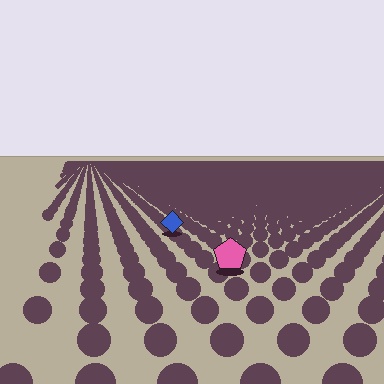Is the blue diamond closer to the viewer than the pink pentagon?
No. The pink pentagon is closer — you can tell from the texture gradient: the ground texture is coarser near it.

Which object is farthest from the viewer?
The blue diamond is farthest from the viewer. It appears smaller and the ground texture around it is denser.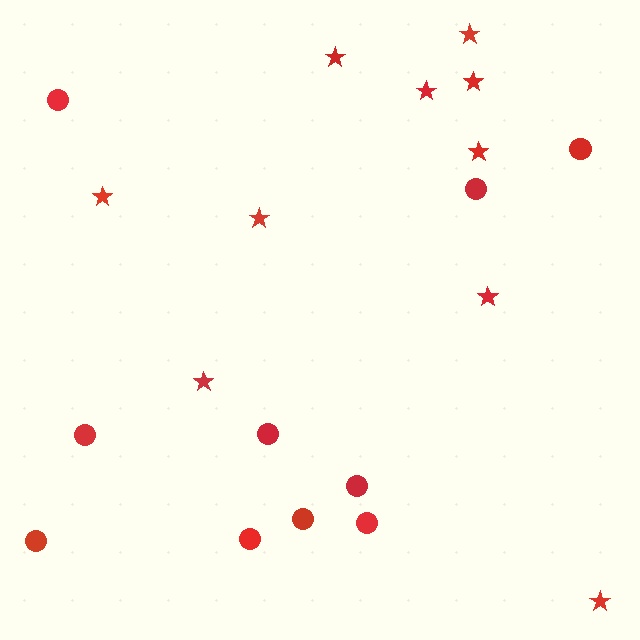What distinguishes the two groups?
There are 2 groups: one group of circles (10) and one group of stars (10).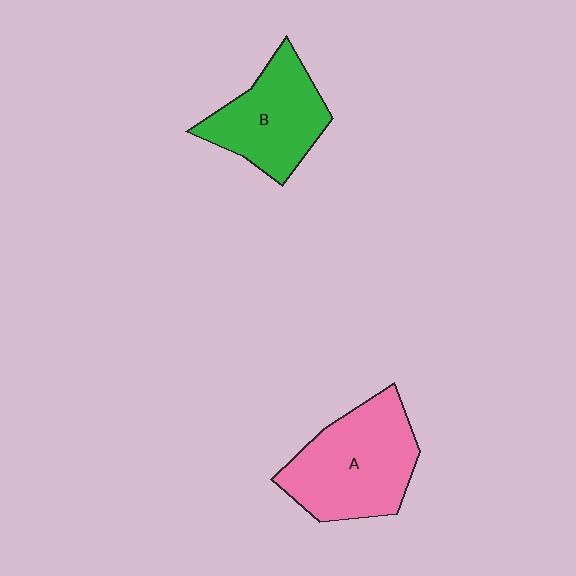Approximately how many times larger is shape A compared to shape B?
Approximately 1.2 times.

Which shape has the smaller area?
Shape B (green).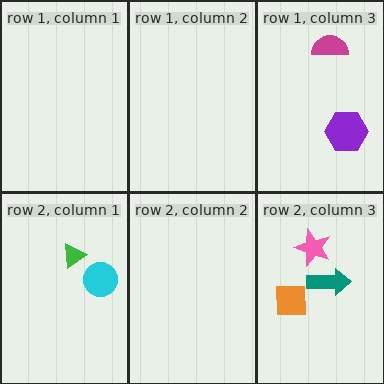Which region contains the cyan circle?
The row 2, column 1 region.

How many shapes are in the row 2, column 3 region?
3.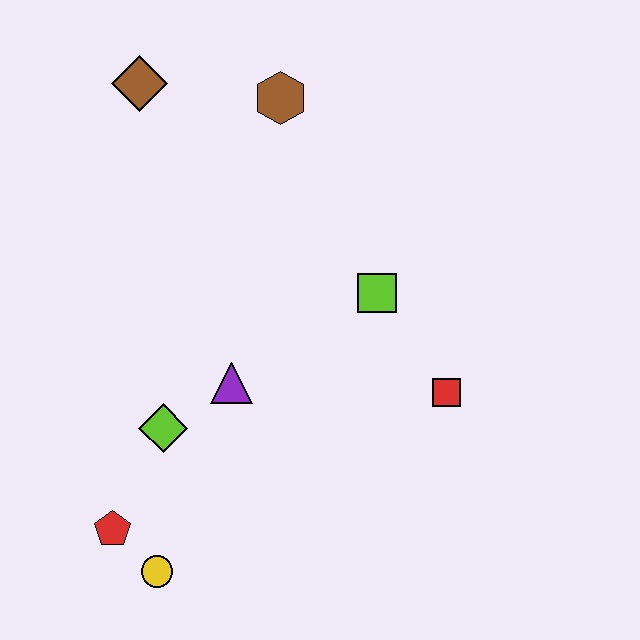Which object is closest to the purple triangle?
The lime diamond is closest to the purple triangle.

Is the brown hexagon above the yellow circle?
Yes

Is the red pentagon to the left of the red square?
Yes